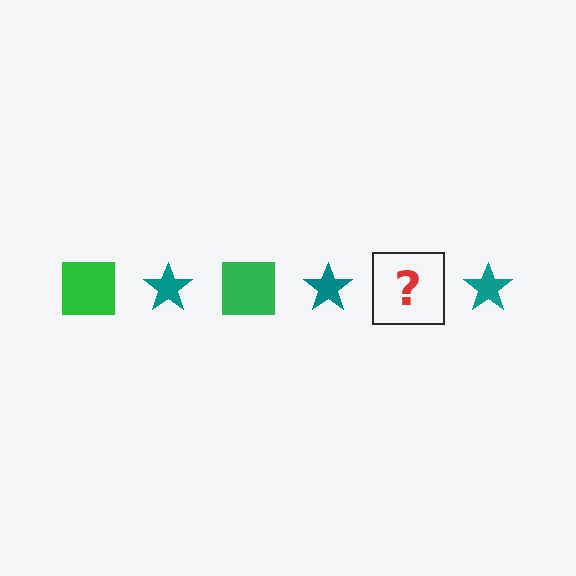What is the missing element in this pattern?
The missing element is a green square.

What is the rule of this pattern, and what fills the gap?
The rule is that the pattern alternates between green square and teal star. The gap should be filled with a green square.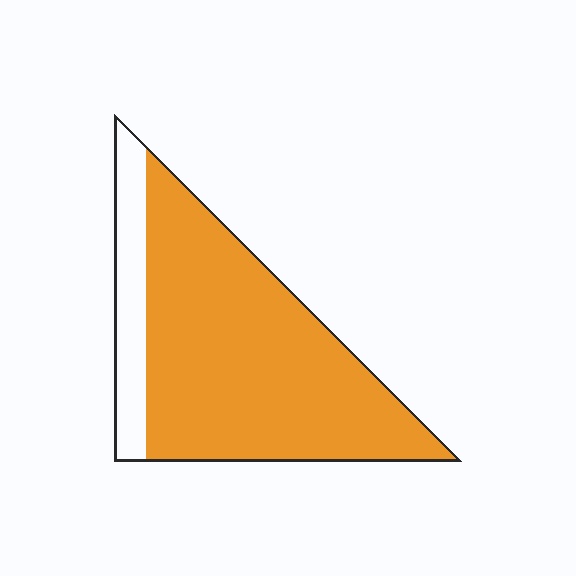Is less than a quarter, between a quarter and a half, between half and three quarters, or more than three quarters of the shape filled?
More than three quarters.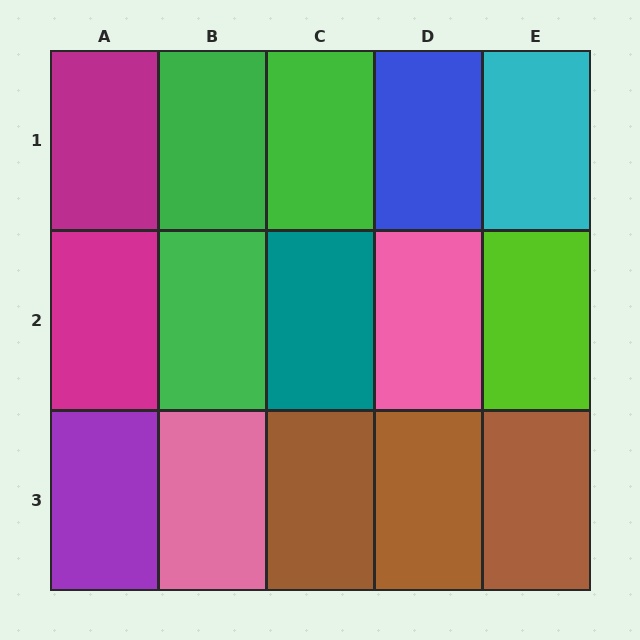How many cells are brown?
3 cells are brown.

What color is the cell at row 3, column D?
Brown.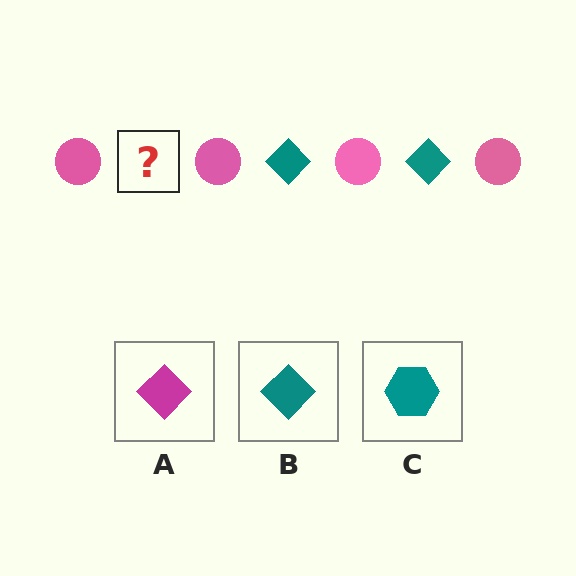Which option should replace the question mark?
Option B.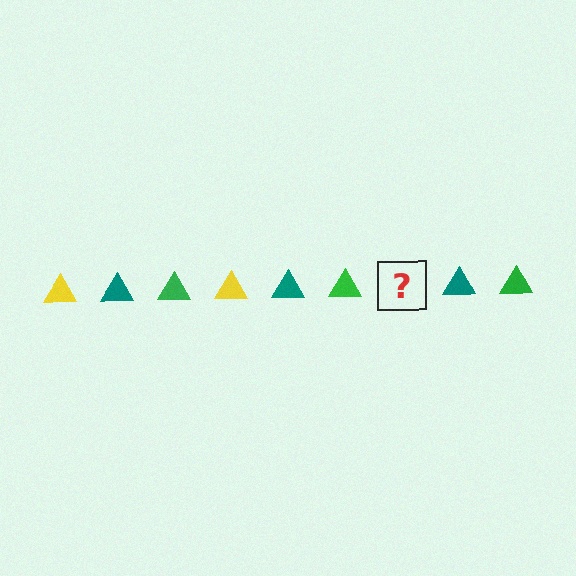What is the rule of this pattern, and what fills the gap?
The rule is that the pattern cycles through yellow, teal, green triangles. The gap should be filled with a yellow triangle.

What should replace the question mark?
The question mark should be replaced with a yellow triangle.